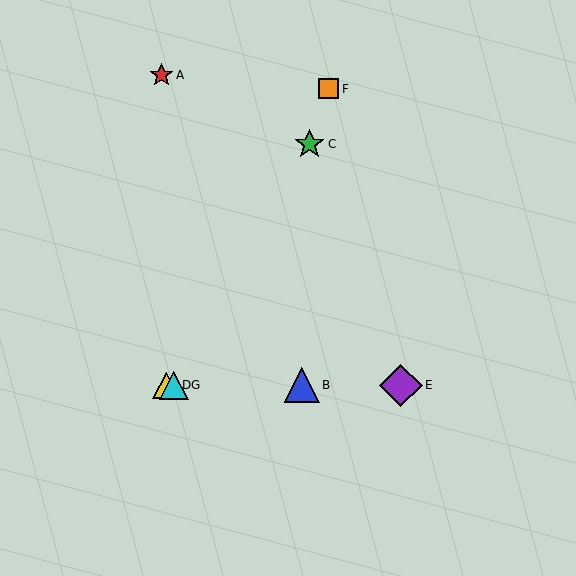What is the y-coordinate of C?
Object C is at y≈144.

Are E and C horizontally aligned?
No, E is at y≈385 and C is at y≈144.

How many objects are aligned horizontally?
4 objects (B, D, E, G) are aligned horizontally.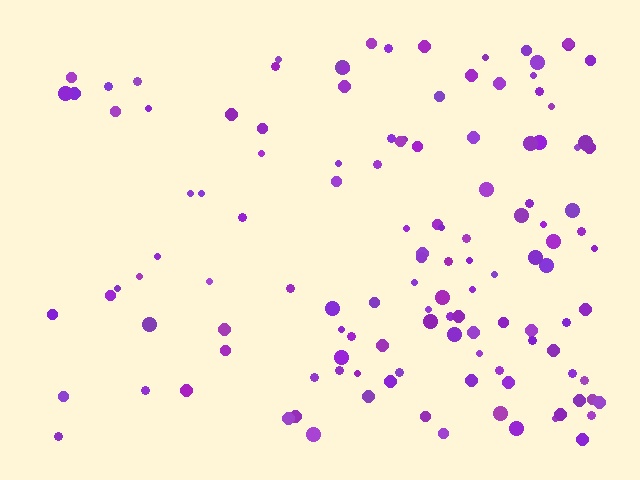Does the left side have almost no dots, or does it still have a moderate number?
Still a moderate number, just noticeably fewer than the right.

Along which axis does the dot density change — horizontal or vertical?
Horizontal.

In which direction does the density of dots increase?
From left to right, with the right side densest.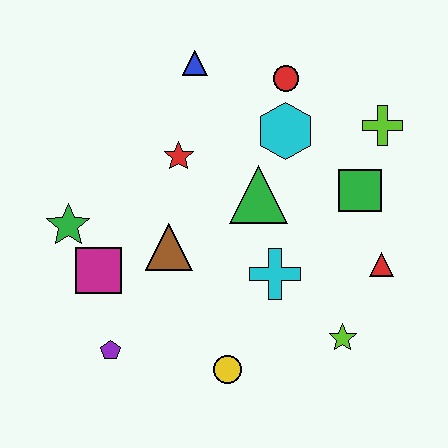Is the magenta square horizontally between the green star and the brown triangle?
Yes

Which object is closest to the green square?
The lime cross is closest to the green square.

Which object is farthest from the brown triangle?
The lime cross is farthest from the brown triangle.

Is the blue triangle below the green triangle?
No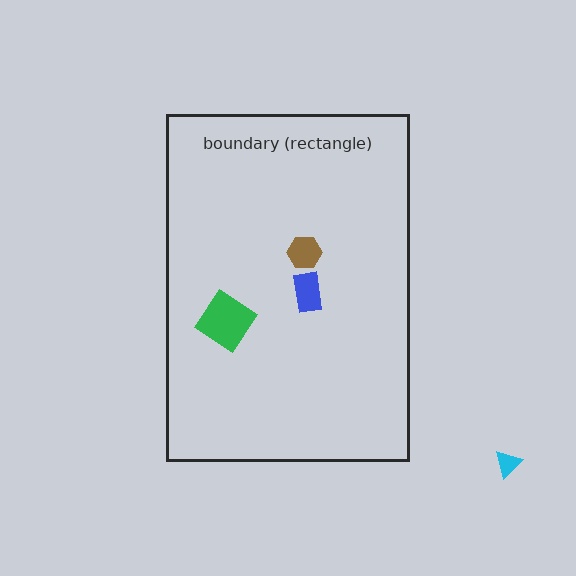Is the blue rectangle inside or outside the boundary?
Inside.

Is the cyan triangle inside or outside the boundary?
Outside.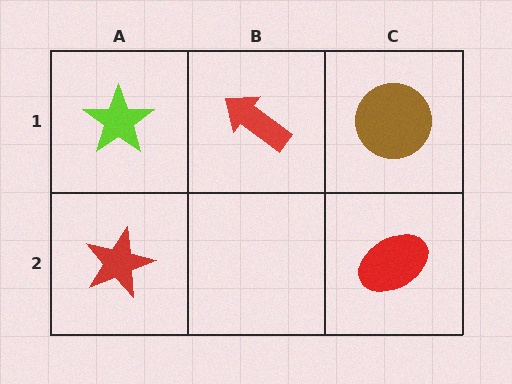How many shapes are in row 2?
2 shapes.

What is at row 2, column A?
A red star.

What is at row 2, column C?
A red ellipse.